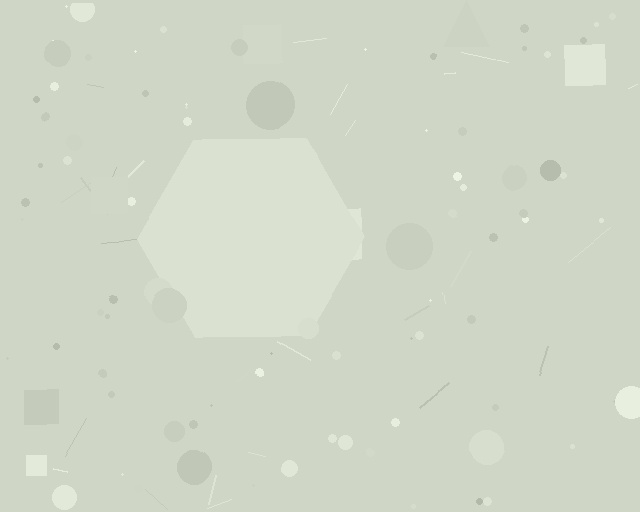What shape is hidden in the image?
A hexagon is hidden in the image.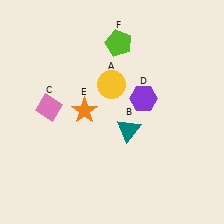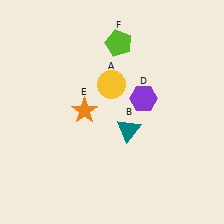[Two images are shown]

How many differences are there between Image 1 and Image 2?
There is 1 difference between the two images.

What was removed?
The pink diamond (C) was removed in Image 2.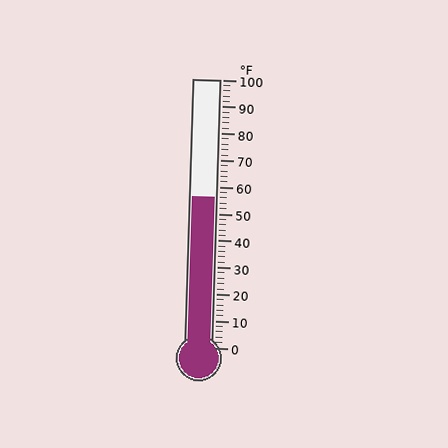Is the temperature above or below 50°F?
The temperature is above 50°F.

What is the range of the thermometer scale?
The thermometer scale ranges from 0°F to 100°F.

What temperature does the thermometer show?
The thermometer shows approximately 56°F.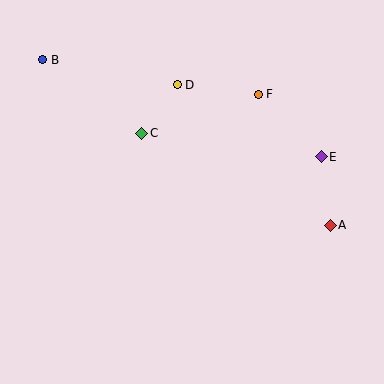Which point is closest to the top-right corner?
Point F is closest to the top-right corner.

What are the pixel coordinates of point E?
Point E is at (321, 157).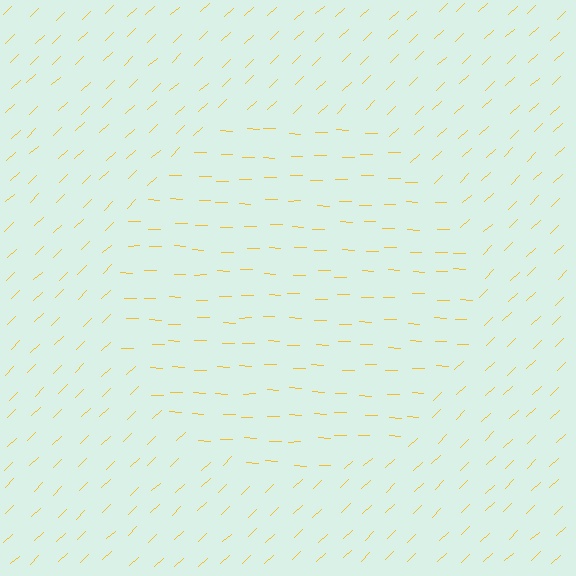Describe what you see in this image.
The image is filled with small yellow line segments. A circle region in the image has lines oriented differently from the surrounding lines, creating a visible texture boundary.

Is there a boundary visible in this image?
Yes, there is a texture boundary formed by a change in line orientation.